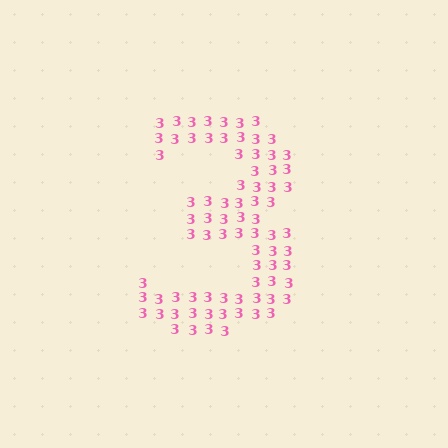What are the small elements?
The small elements are digit 3's.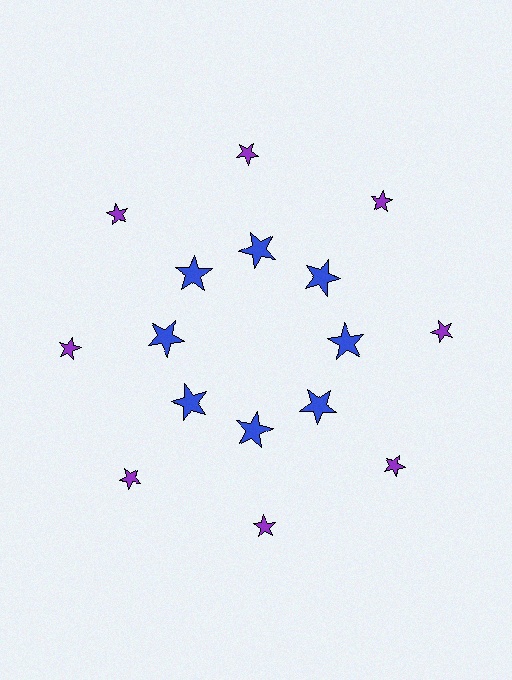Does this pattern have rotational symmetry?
Yes, this pattern has 8-fold rotational symmetry. It looks the same after rotating 45 degrees around the center.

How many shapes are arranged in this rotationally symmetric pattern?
There are 16 shapes, arranged in 8 groups of 2.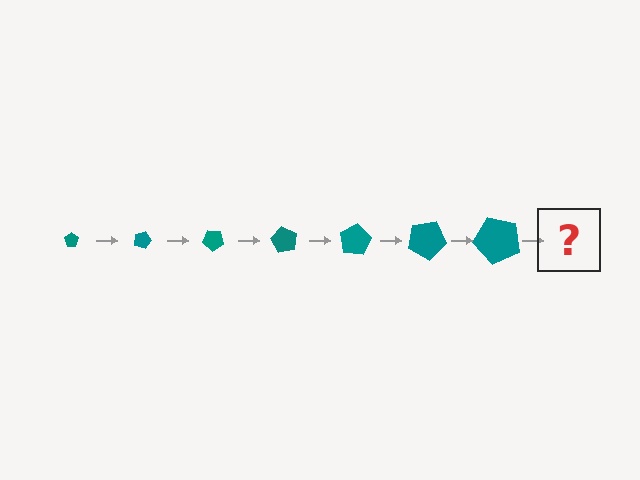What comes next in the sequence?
The next element should be a pentagon, larger than the previous one and rotated 140 degrees from the start.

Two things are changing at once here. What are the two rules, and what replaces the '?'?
The two rules are that the pentagon grows larger each step and it rotates 20 degrees each step. The '?' should be a pentagon, larger than the previous one and rotated 140 degrees from the start.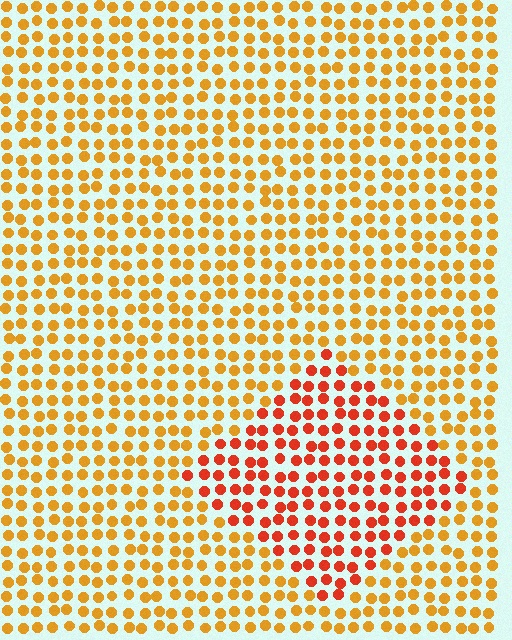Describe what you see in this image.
The image is filled with small orange elements in a uniform arrangement. A diamond-shaped region is visible where the elements are tinted to a slightly different hue, forming a subtle color boundary.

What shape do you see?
I see a diamond.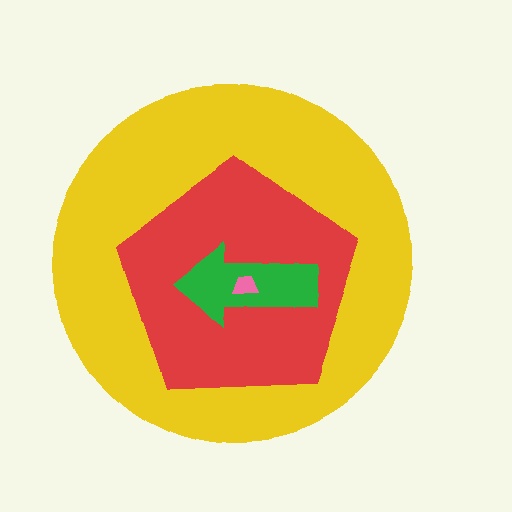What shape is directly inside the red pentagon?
The green arrow.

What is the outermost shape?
The yellow circle.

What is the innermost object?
The pink trapezoid.